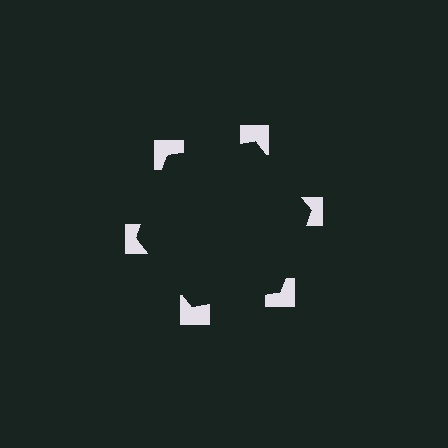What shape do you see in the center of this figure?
An illusory hexagon — its edges are inferred from the aligned wedge cuts in the notched squares, not physically drawn.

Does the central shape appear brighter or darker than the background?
It typically appears slightly darker than the background, even though no actual brightness change is drawn.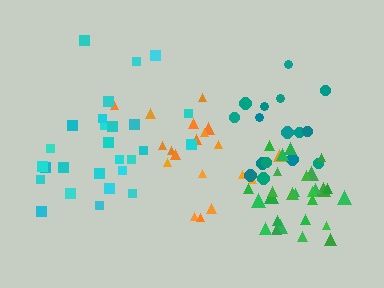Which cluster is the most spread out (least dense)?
Orange.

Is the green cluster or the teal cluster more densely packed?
Green.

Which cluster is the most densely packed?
Green.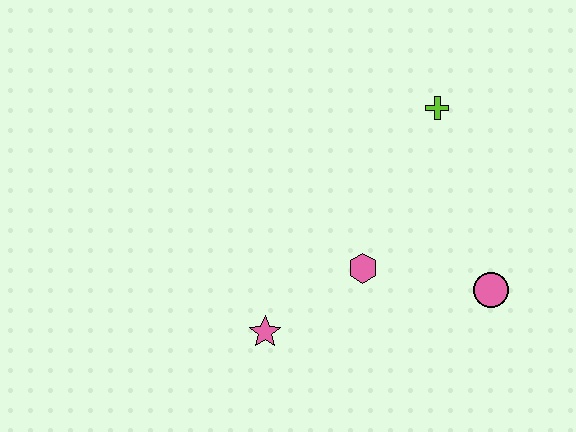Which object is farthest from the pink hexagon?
The lime cross is farthest from the pink hexagon.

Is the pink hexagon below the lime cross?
Yes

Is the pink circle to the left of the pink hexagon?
No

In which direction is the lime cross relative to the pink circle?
The lime cross is above the pink circle.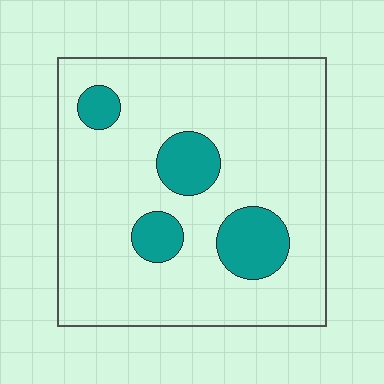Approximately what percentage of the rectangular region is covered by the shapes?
Approximately 15%.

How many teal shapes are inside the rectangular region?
4.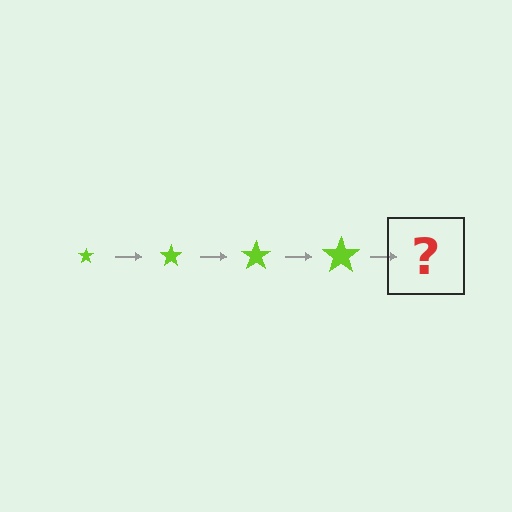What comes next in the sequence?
The next element should be a lime star, larger than the previous one.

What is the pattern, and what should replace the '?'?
The pattern is that the star gets progressively larger each step. The '?' should be a lime star, larger than the previous one.